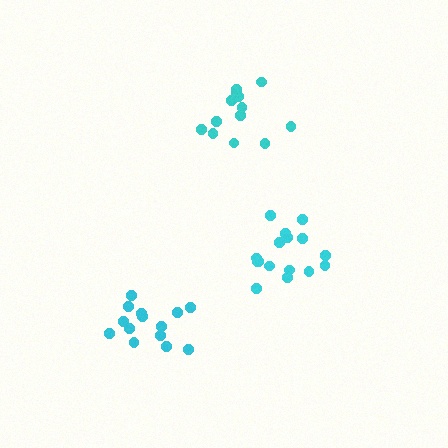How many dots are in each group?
Group 1: 16 dots, Group 2: 14 dots, Group 3: 13 dots (43 total).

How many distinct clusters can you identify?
There are 3 distinct clusters.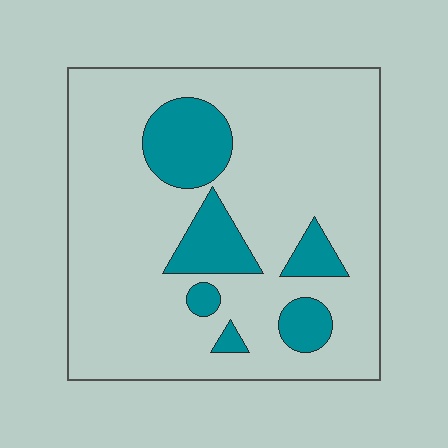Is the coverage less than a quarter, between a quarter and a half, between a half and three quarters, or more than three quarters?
Less than a quarter.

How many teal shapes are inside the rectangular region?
6.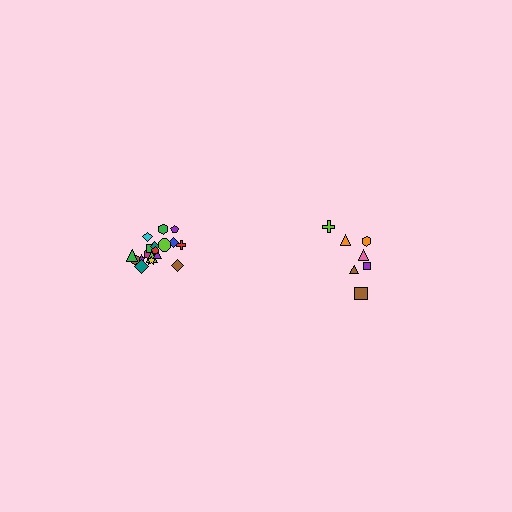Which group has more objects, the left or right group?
The left group.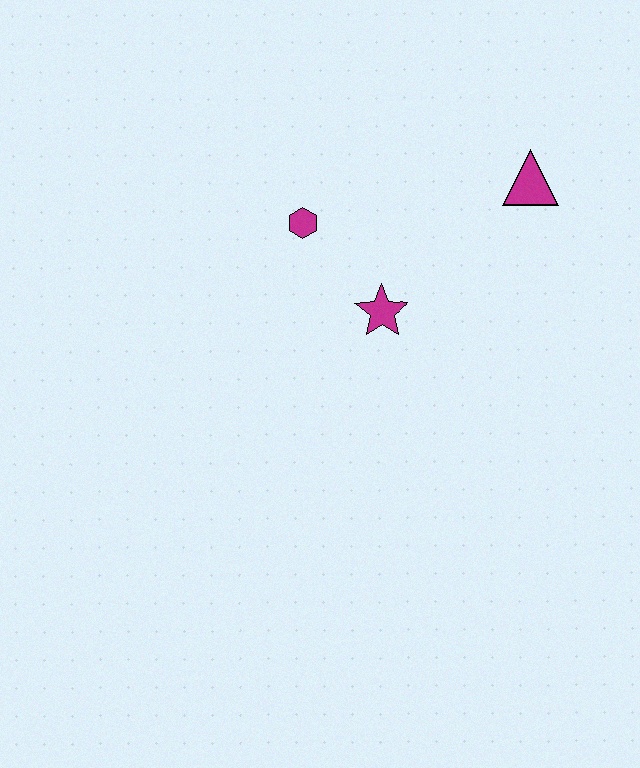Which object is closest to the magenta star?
The magenta hexagon is closest to the magenta star.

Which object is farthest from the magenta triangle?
The magenta hexagon is farthest from the magenta triangle.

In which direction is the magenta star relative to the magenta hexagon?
The magenta star is below the magenta hexagon.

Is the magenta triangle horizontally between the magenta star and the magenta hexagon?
No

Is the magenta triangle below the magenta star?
No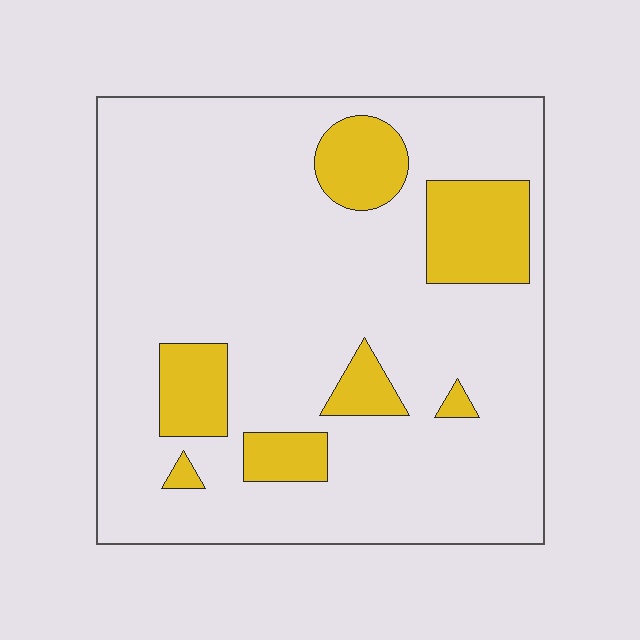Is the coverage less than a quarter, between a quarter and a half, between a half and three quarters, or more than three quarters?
Less than a quarter.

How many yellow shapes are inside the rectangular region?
7.